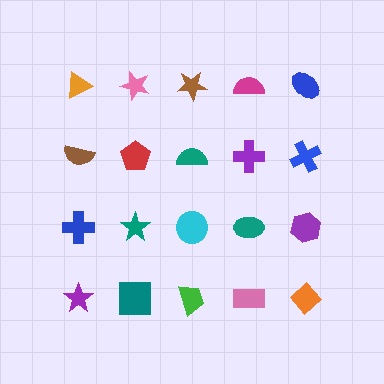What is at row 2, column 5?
A blue cross.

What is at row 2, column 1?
A brown semicircle.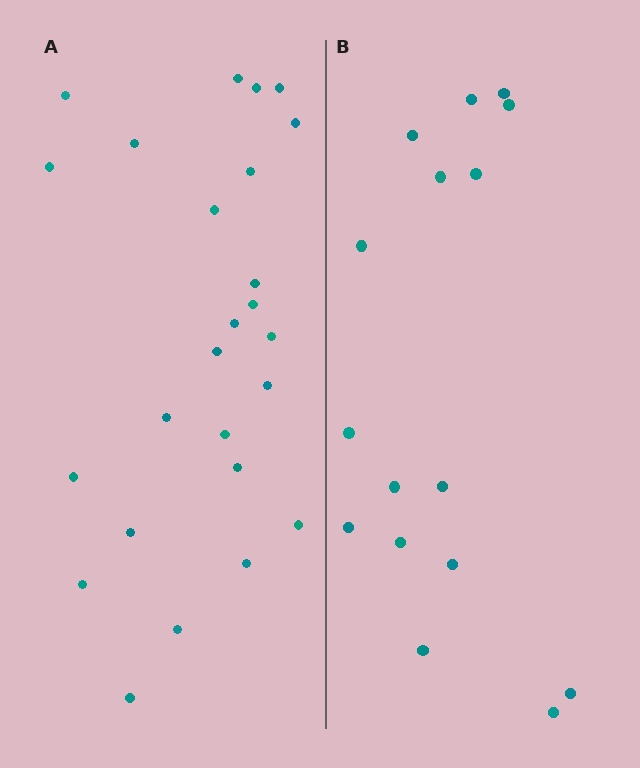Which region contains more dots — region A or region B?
Region A (the left region) has more dots.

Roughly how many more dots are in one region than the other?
Region A has roughly 8 or so more dots than region B.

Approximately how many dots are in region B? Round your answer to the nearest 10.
About 20 dots. (The exact count is 16, which rounds to 20.)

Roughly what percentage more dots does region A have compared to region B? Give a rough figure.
About 55% more.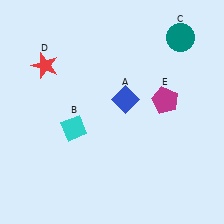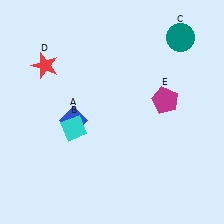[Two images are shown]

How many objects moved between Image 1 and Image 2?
1 object moved between the two images.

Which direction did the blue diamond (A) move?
The blue diamond (A) moved left.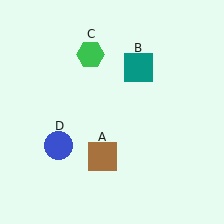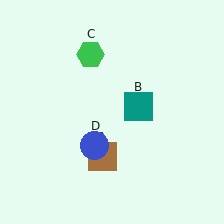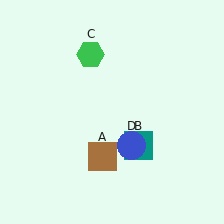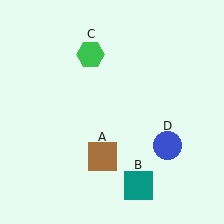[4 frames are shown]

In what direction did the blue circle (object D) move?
The blue circle (object D) moved right.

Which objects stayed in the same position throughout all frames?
Brown square (object A) and green hexagon (object C) remained stationary.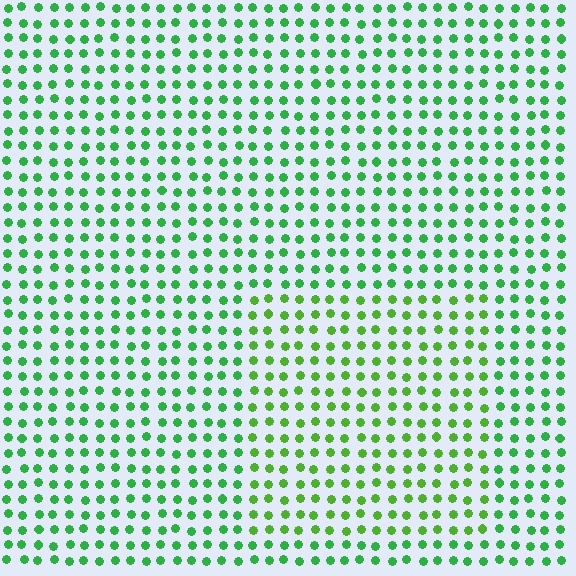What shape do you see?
I see a rectangle.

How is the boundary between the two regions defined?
The boundary is defined purely by a slight shift in hue (about 25 degrees). Spacing, size, and orientation are identical on both sides.